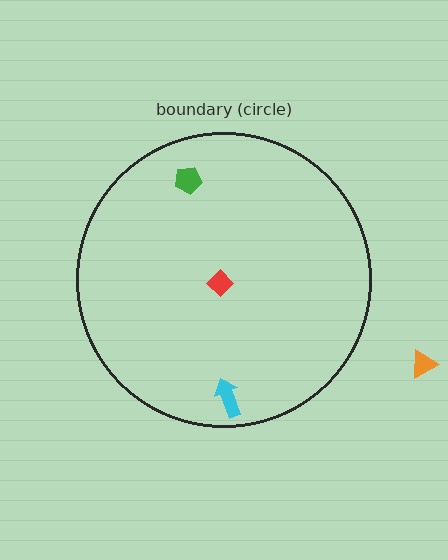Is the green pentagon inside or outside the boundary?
Inside.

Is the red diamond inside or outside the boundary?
Inside.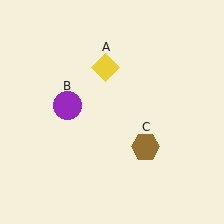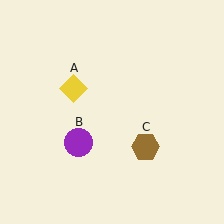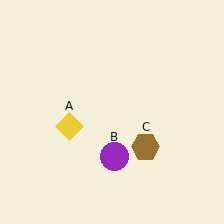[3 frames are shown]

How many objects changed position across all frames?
2 objects changed position: yellow diamond (object A), purple circle (object B).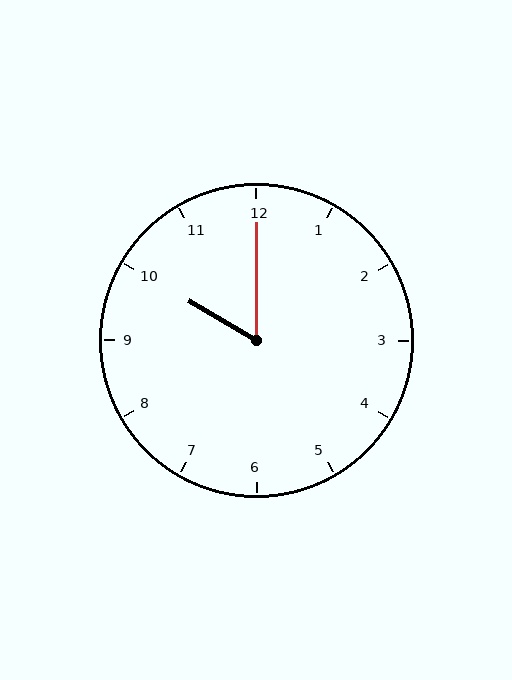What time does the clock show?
10:00.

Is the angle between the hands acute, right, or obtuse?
It is acute.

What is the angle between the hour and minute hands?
Approximately 60 degrees.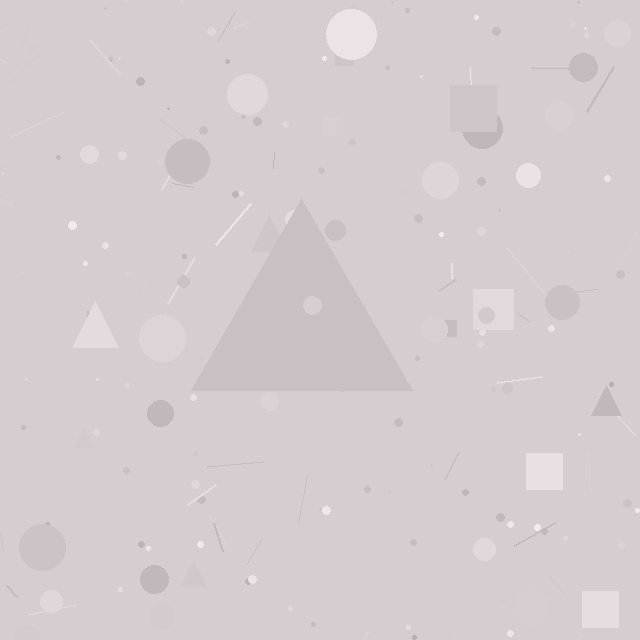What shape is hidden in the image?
A triangle is hidden in the image.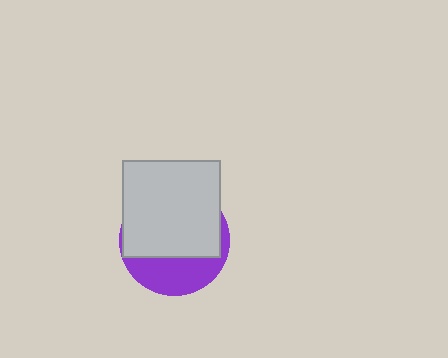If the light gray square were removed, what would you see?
You would see the complete purple circle.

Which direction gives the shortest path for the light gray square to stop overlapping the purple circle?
Moving up gives the shortest separation.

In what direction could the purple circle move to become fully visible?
The purple circle could move down. That would shift it out from behind the light gray square entirely.